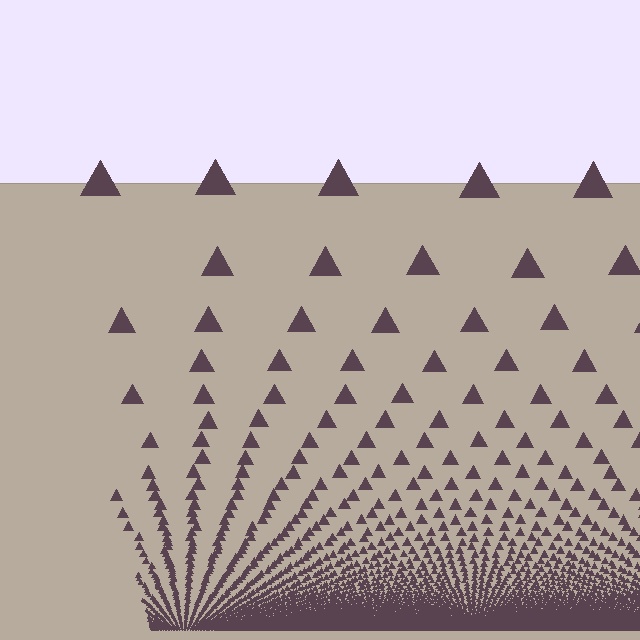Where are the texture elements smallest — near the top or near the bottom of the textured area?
Near the bottom.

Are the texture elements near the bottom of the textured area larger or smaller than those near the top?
Smaller. The gradient is inverted — elements near the bottom are smaller and denser.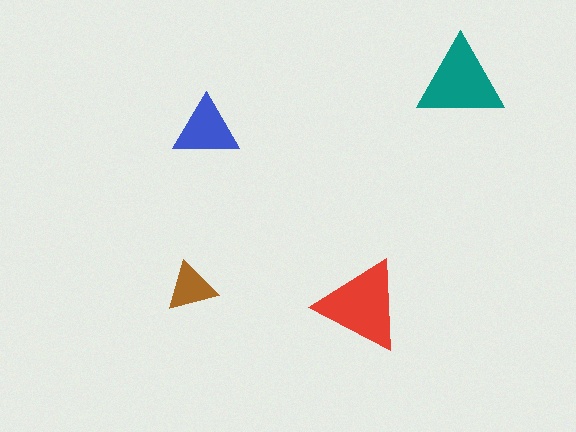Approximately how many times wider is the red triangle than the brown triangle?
About 2 times wider.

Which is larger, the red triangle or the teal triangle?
The red one.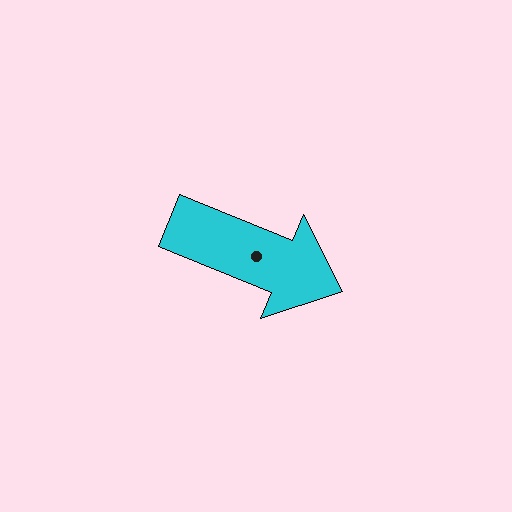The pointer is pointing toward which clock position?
Roughly 4 o'clock.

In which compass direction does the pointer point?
East.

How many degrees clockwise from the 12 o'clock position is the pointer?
Approximately 112 degrees.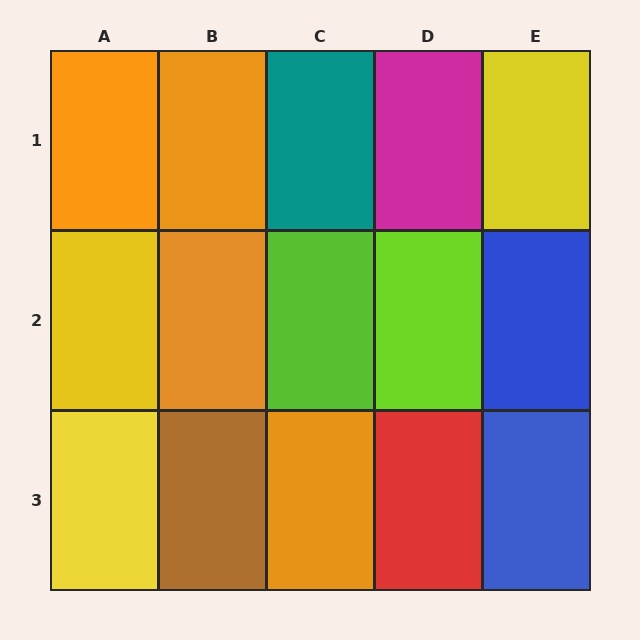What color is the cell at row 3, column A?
Yellow.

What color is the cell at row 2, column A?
Yellow.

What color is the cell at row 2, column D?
Lime.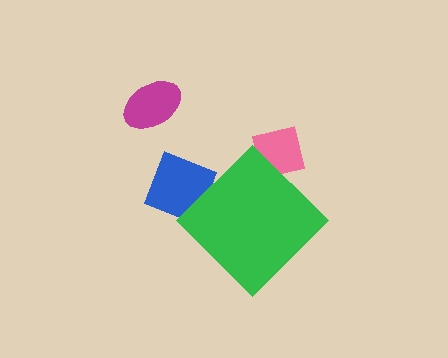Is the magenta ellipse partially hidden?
No, the magenta ellipse is fully visible.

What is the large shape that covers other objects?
A green diamond.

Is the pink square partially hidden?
Yes, the pink square is partially hidden behind the green diamond.